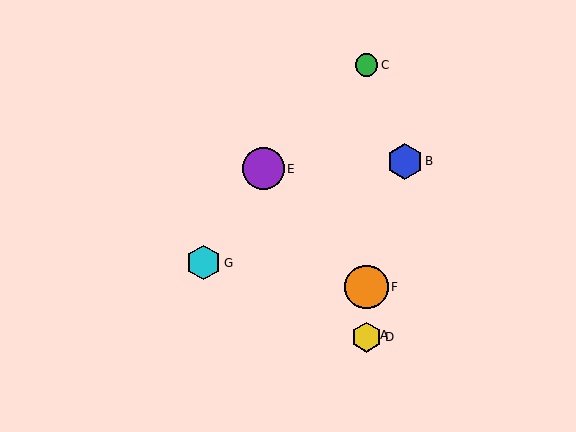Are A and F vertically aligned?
Yes, both are at x≈367.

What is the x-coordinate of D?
Object D is at x≈367.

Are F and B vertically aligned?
No, F is at x≈367 and B is at x≈405.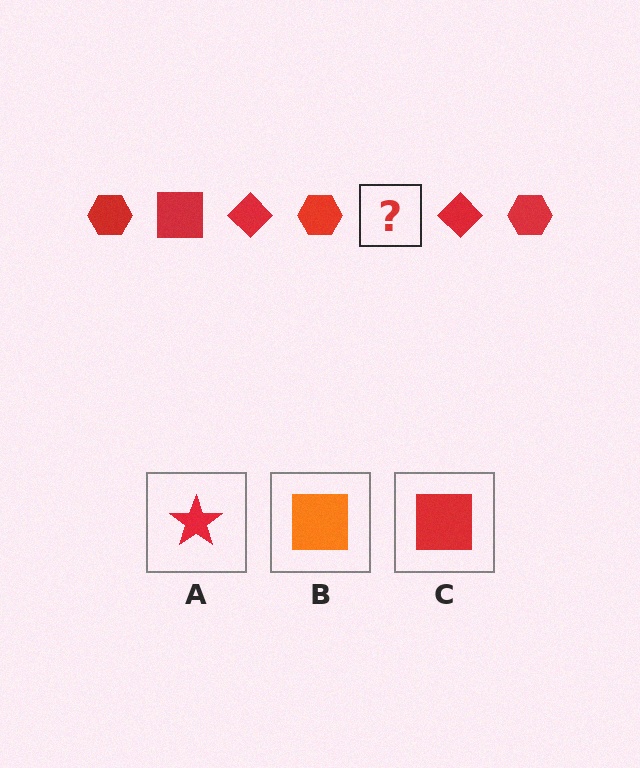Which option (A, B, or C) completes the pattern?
C.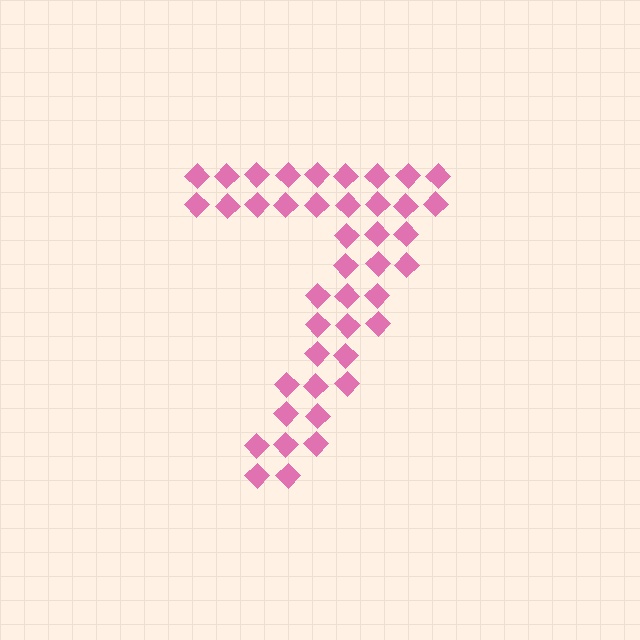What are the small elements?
The small elements are diamonds.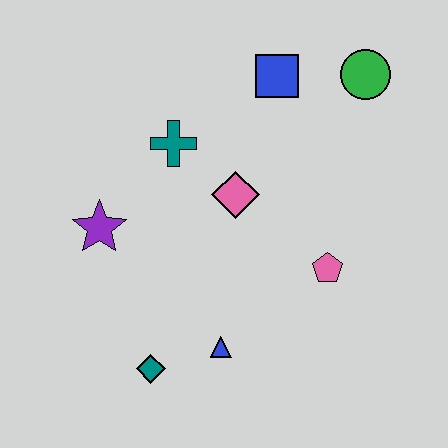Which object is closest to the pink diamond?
The teal cross is closest to the pink diamond.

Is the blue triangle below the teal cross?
Yes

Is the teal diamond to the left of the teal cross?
Yes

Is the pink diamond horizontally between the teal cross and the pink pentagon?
Yes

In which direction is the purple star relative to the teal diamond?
The purple star is above the teal diamond.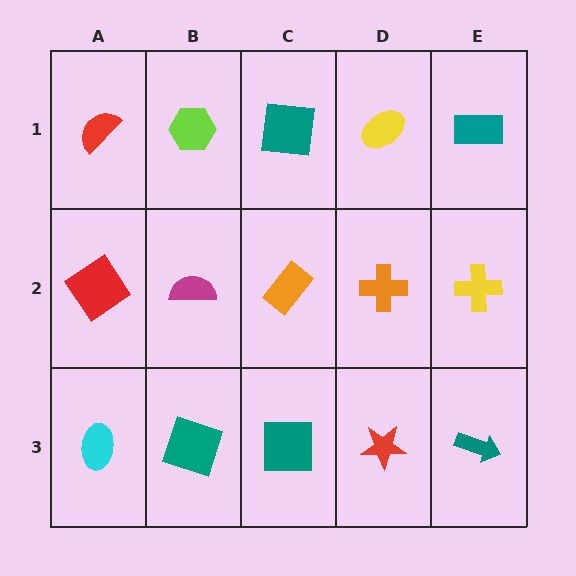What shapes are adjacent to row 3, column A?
A red diamond (row 2, column A), a teal square (row 3, column B).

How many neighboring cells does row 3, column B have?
3.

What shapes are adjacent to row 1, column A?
A red diamond (row 2, column A), a lime hexagon (row 1, column B).